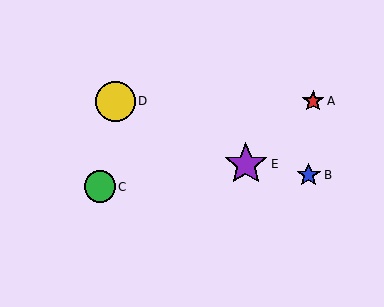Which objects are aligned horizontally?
Objects A, D are aligned horizontally.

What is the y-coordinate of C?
Object C is at y≈187.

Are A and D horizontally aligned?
Yes, both are at y≈101.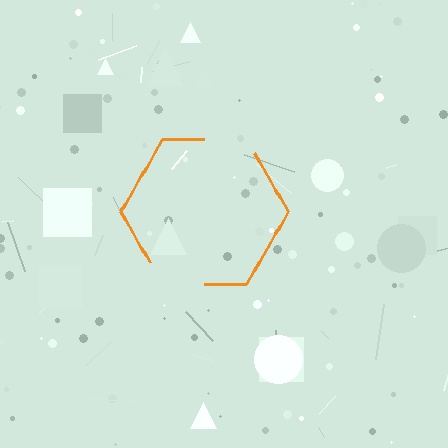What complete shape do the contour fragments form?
The contour fragments form a hexagon.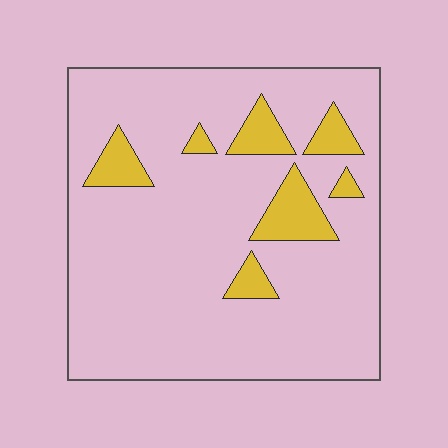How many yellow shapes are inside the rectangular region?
7.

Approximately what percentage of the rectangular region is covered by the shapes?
Approximately 15%.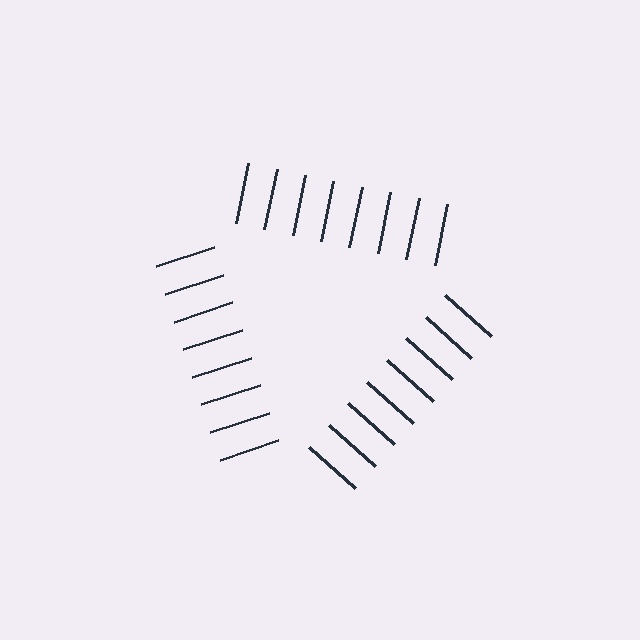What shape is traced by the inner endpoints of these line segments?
An illusory triangle — the line segments terminate on its edges but no continuous stroke is drawn.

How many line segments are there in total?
24 — 8 along each of the 3 edges.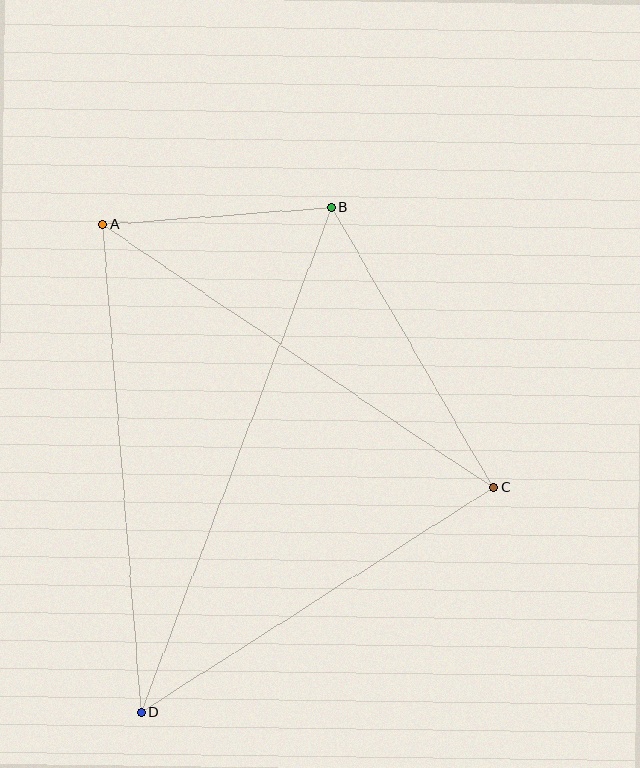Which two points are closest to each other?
Points A and B are closest to each other.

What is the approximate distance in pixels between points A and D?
The distance between A and D is approximately 489 pixels.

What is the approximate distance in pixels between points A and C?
The distance between A and C is approximately 471 pixels.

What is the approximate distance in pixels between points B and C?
The distance between B and C is approximately 323 pixels.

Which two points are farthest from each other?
Points B and D are farthest from each other.